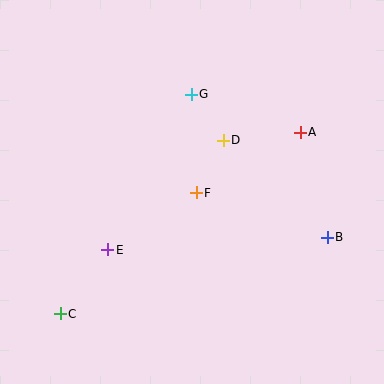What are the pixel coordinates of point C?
Point C is at (60, 314).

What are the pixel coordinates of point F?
Point F is at (196, 193).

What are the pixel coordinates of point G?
Point G is at (191, 94).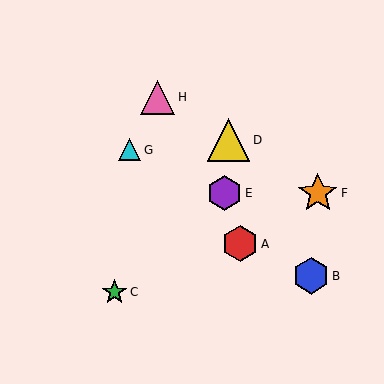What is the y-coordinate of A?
Object A is at y≈244.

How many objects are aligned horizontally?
2 objects (E, F) are aligned horizontally.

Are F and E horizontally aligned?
Yes, both are at y≈193.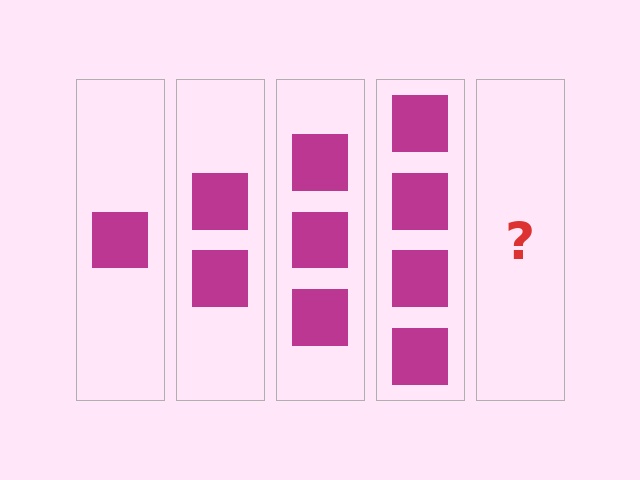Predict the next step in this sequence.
The next step is 5 squares.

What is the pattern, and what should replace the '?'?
The pattern is that each step adds one more square. The '?' should be 5 squares.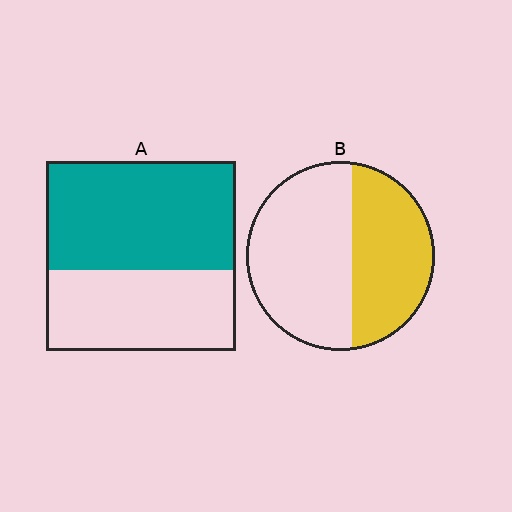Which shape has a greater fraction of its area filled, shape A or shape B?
Shape A.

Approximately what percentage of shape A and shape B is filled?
A is approximately 55% and B is approximately 40%.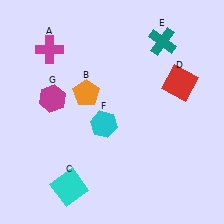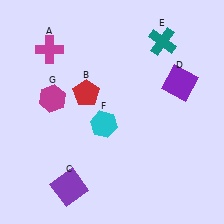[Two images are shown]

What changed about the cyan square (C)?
In Image 1, C is cyan. In Image 2, it changed to purple.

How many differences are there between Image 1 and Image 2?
There are 3 differences between the two images.